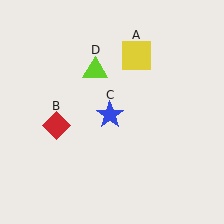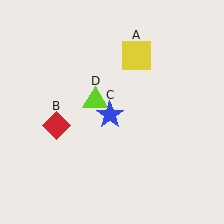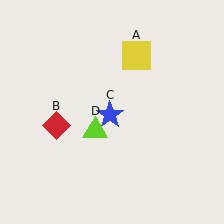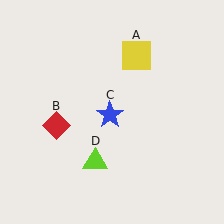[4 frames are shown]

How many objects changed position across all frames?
1 object changed position: lime triangle (object D).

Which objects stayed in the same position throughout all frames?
Yellow square (object A) and red diamond (object B) and blue star (object C) remained stationary.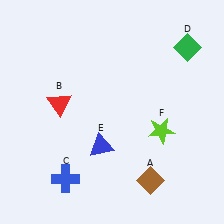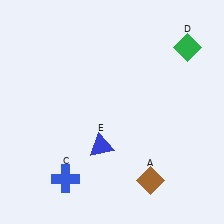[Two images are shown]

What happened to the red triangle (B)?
The red triangle (B) was removed in Image 2. It was in the top-left area of Image 1.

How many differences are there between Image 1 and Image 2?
There are 2 differences between the two images.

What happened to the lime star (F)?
The lime star (F) was removed in Image 2. It was in the bottom-right area of Image 1.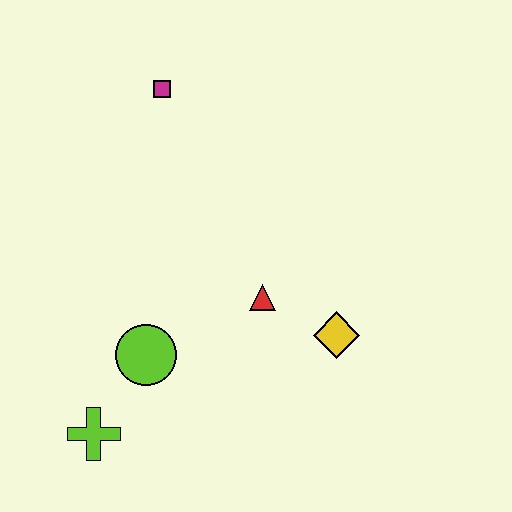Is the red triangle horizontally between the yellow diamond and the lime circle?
Yes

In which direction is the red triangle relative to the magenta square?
The red triangle is below the magenta square.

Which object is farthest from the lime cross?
The magenta square is farthest from the lime cross.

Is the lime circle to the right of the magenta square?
No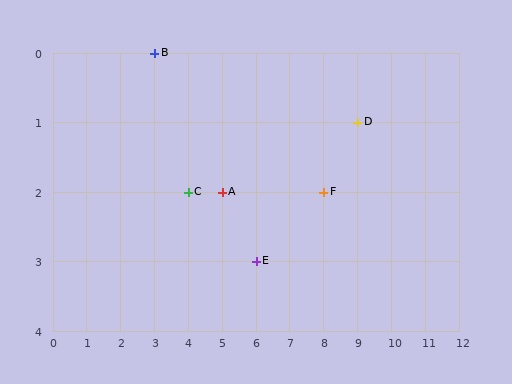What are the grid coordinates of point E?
Point E is at grid coordinates (6, 3).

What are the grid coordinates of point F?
Point F is at grid coordinates (8, 2).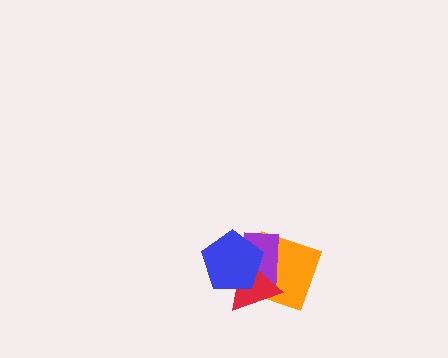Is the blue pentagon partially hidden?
No, no other shape covers it.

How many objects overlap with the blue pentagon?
3 objects overlap with the blue pentagon.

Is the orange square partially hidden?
Yes, it is partially covered by another shape.